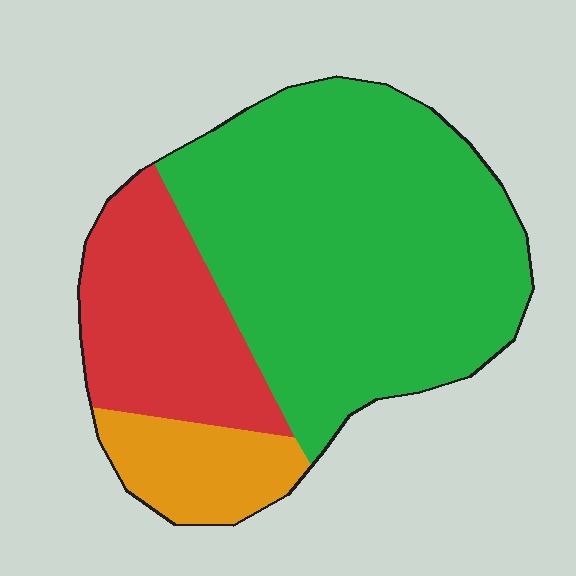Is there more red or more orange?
Red.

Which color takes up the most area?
Green, at roughly 65%.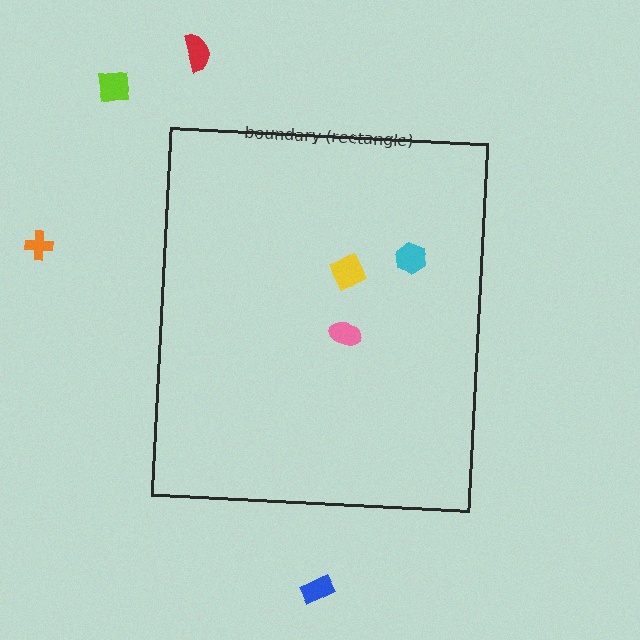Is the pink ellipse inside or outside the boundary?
Inside.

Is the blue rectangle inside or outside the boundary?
Outside.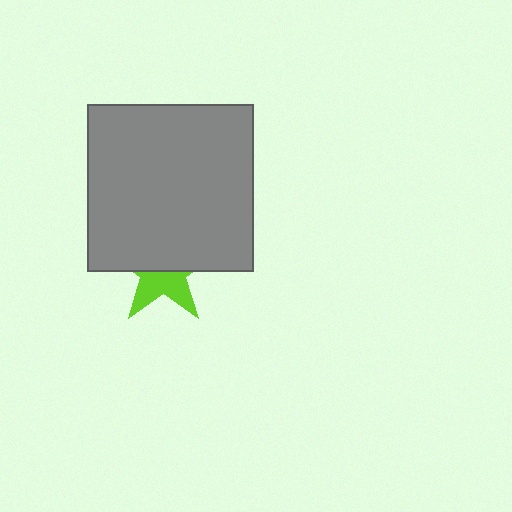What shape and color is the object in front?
The object in front is a gray square.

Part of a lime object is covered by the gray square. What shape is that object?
It is a star.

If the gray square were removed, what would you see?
You would see the complete lime star.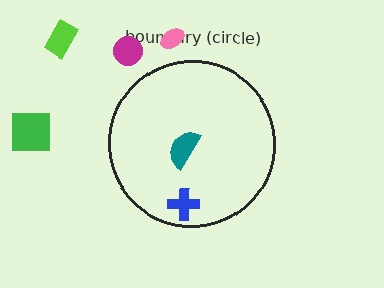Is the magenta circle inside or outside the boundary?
Outside.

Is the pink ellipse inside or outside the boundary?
Outside.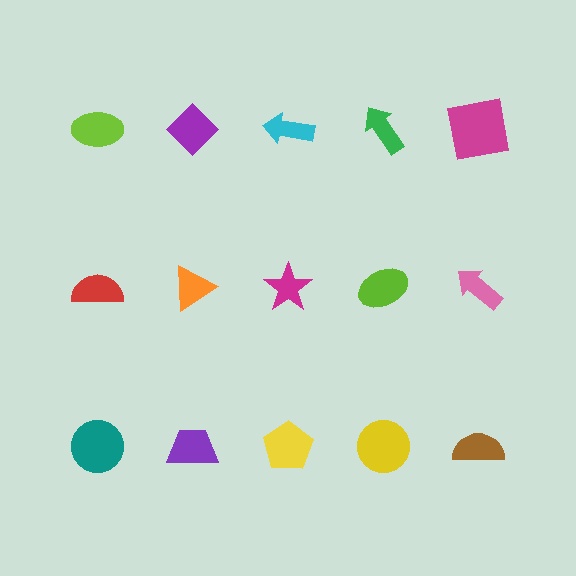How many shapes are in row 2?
5 shapes.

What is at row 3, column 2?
A purple trapezoid.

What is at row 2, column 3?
A magenta star.